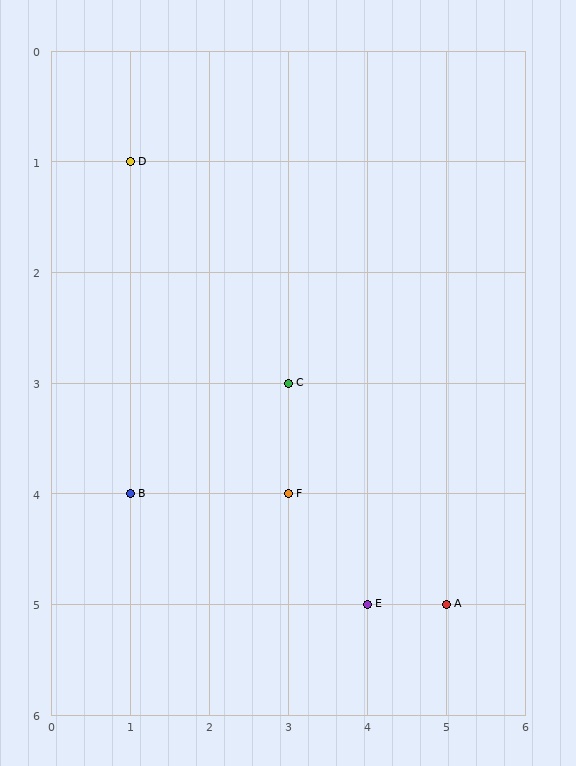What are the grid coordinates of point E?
Point E is at grid coordinates (4, 5).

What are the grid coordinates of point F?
Point F is at grid coordinates (3, 4).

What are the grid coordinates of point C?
Point C is at grid coordinates (3, 3).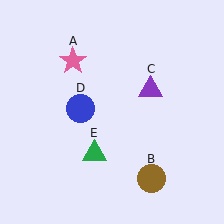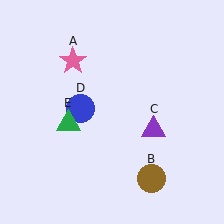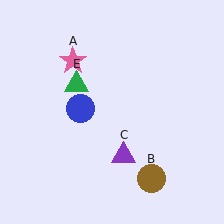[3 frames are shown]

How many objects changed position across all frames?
2 objects changed position: purple triangle (object C), green triangle (object E).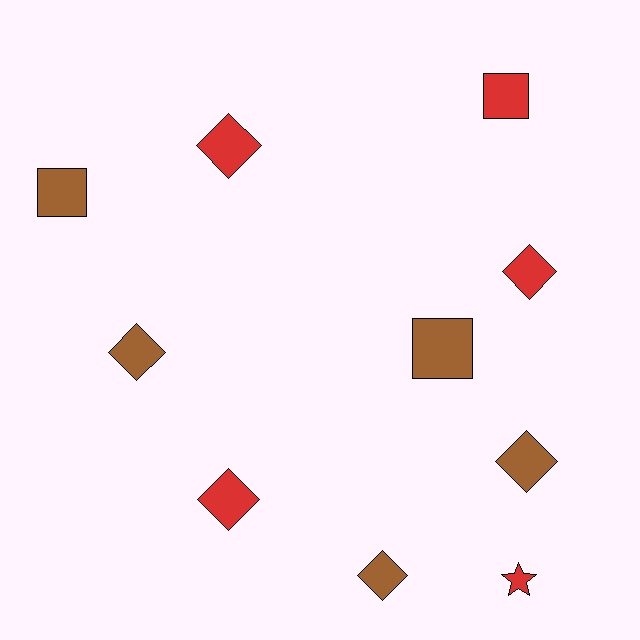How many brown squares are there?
There are 2 brown squares.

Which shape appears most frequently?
Diamond, with 6 objects.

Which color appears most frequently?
Brown, with 5 objects.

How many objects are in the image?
There are 10 objects.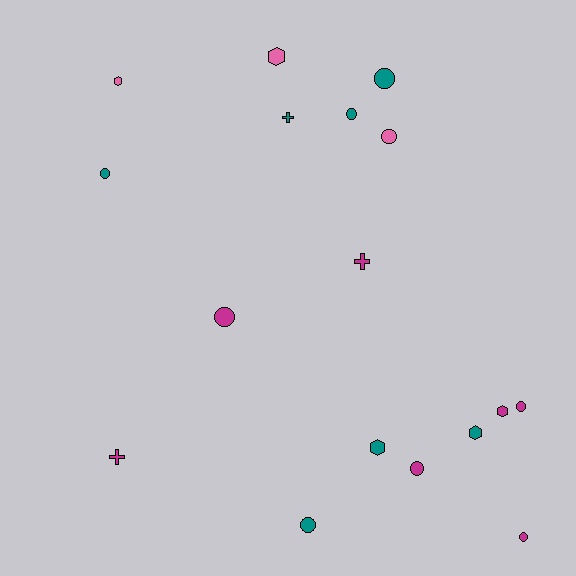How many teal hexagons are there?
There are 2 teal hexagons.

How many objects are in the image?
There are 17 objects.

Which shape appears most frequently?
Circle, with 9 objects.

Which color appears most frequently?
Teal, with 7 objects.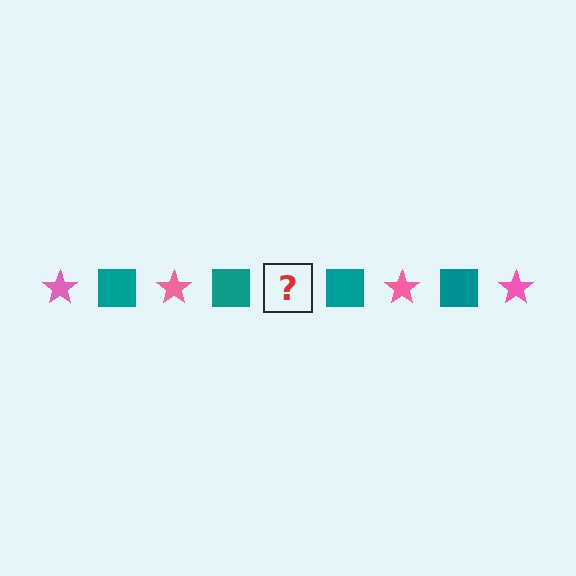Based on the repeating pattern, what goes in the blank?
The blank should be a pink star.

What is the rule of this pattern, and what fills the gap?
The rule is that the pattern alternates between pink star and teal square. The gap should be filled with a pink star.